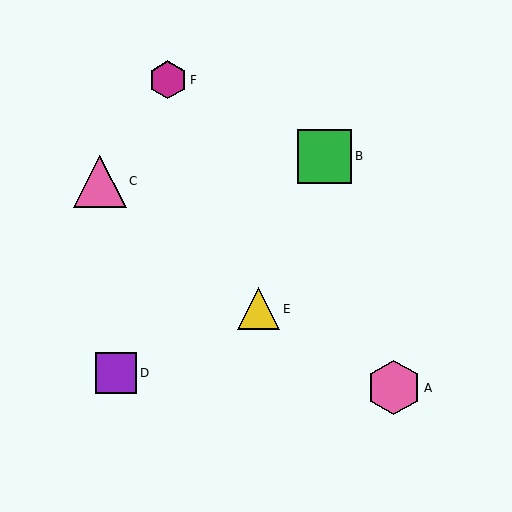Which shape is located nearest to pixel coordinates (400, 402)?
The pink hexagon (labeled A) at (394, 388) is nearest to that location.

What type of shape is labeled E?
Shape E is a yellow triangle.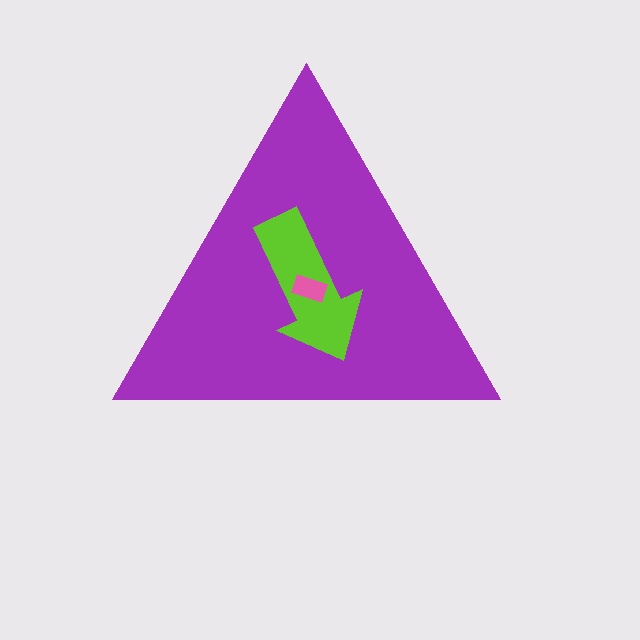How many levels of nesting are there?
3.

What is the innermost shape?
The pink rectangle.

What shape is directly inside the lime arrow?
The pink rectangle.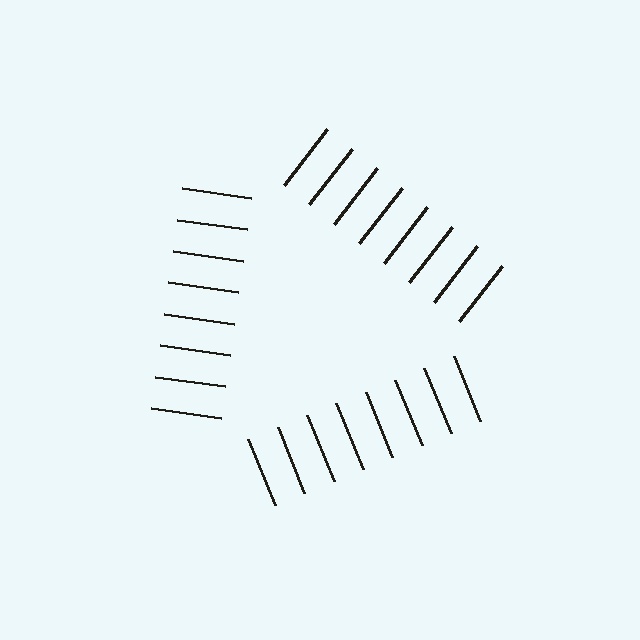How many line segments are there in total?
24 — 8 along each of the 3 edges.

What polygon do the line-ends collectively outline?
An illusory triangle — the line segments terminate on its edges but no continuous stroke is drawn.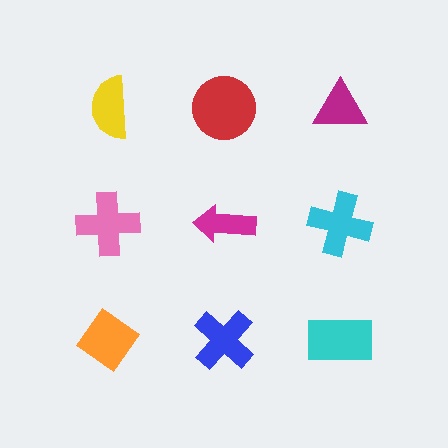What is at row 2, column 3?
A cyan cross.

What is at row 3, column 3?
A cyan rectangle.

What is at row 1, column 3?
A magenta triangle.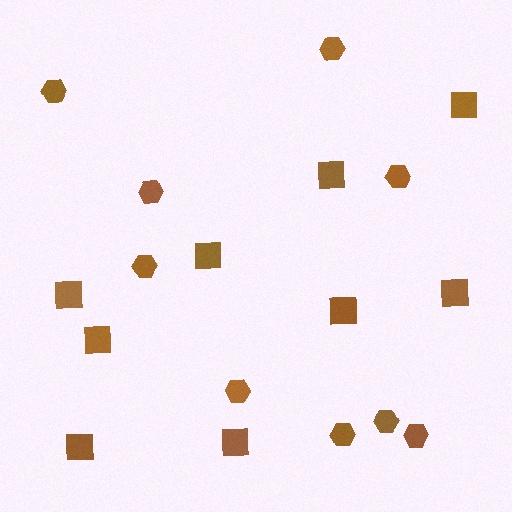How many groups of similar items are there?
There are 2 groups: one group of squares (9) and one group of hexagons (9).